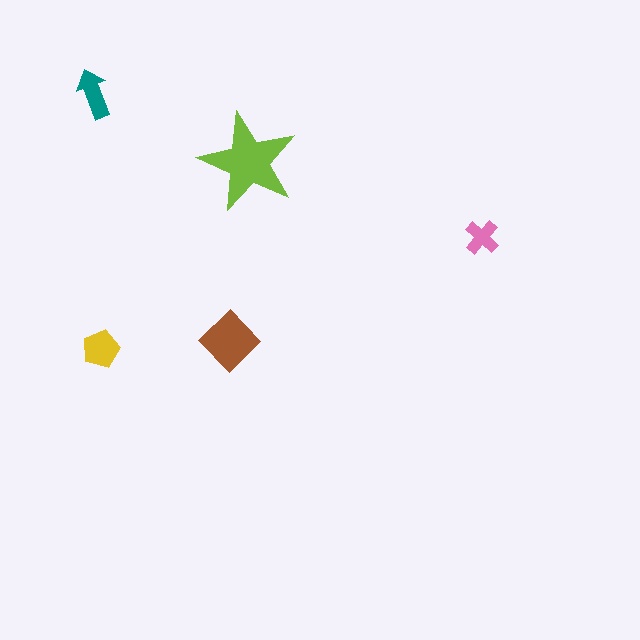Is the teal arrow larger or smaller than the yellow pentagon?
Smaller.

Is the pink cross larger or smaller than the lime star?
Smaller.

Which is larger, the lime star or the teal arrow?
The lime star.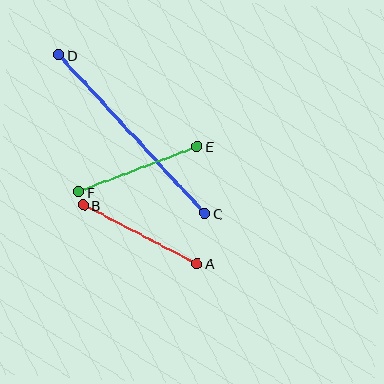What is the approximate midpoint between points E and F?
The midpoint is at approximately (138, 169) pixels.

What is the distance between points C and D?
The distance is approximately 216 pixels.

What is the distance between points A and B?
The distance is approximately 128 pixels.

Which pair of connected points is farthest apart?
Points C and D are farthest apart.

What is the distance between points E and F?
The distance is approximately 127 pixels.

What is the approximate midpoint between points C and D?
The midpoint is at approximately (132, 134) pixels.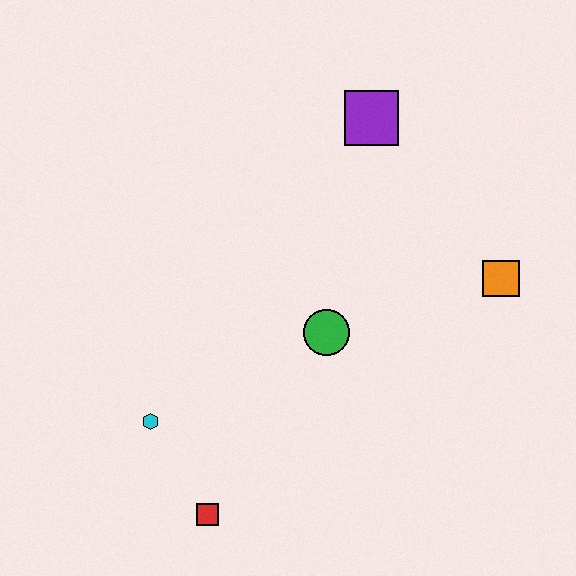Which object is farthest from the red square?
The purple square is farthest from the red square.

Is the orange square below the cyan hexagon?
No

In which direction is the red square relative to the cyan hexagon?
The red square is below the cyan hexagon.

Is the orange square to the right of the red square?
Yes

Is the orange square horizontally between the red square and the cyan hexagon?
No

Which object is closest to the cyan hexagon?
The red square is closest to the cyan hexagon.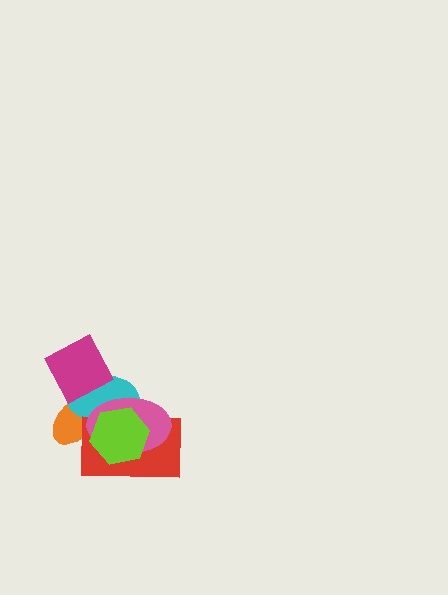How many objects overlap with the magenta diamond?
2 objects overlap with the magenta diamond.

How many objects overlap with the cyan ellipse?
5 objects overlap with the cyan ellipse.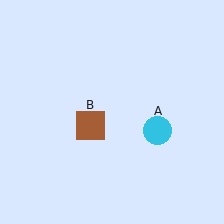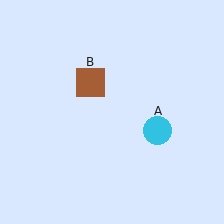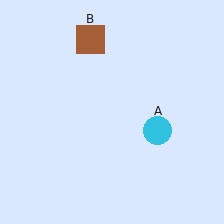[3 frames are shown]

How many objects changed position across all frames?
1 object changed position: brown square (object B).